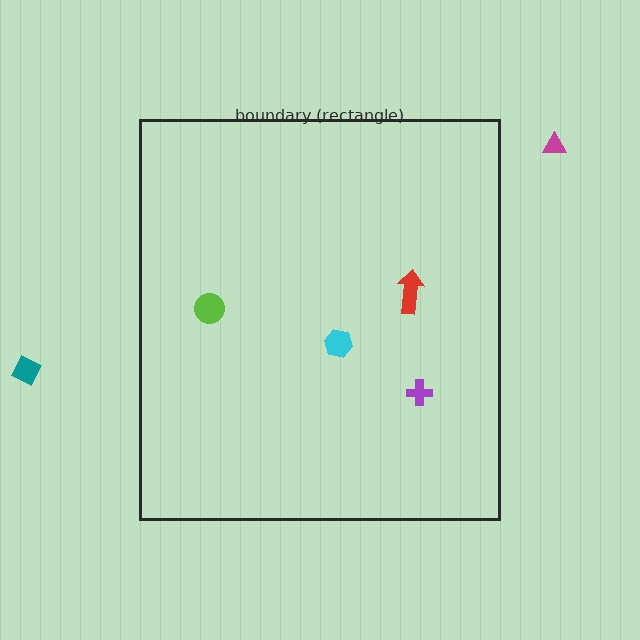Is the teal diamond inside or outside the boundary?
Outside.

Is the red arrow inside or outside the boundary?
Inside.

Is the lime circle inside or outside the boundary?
Inside.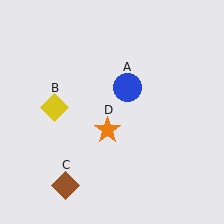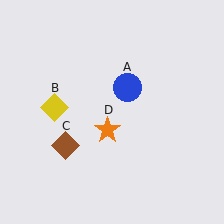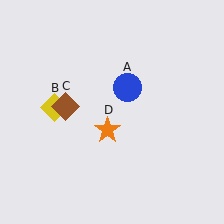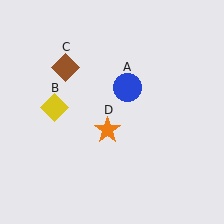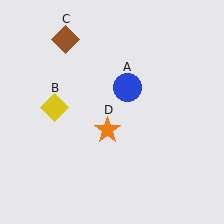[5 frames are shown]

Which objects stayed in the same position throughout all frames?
Blue circle (object A) and yellow diamond (object B) and orange star (object D) remained stationary.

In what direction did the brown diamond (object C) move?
The brown diamond (object C) moved up.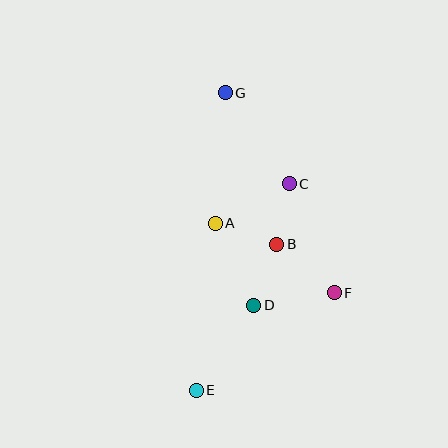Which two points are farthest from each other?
Points E and G are farthest from each other.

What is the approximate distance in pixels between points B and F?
The distance between B and F is approximately 76 pixels.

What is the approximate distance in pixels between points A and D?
The distance between A and D is approximately 91 pixels.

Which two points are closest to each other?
Points B and C are closest to each other.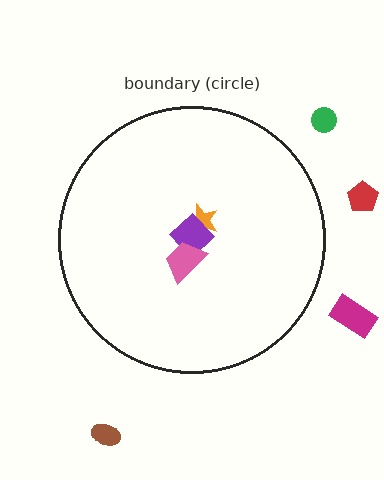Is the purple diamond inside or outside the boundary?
Inside.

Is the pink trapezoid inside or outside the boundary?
Inside.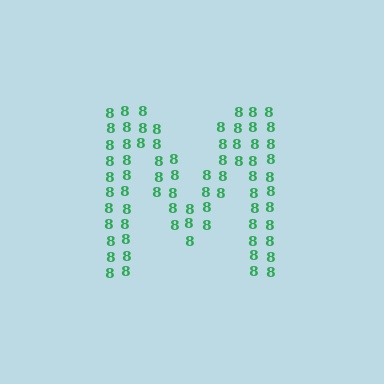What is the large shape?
The large shape is the letter M.